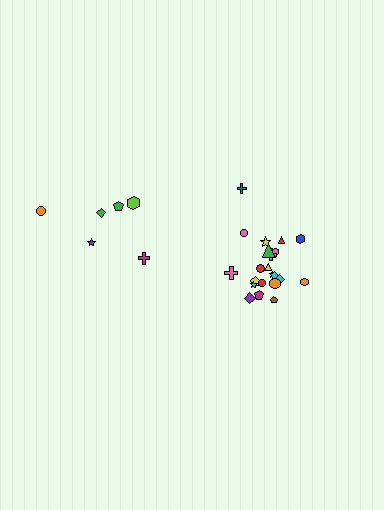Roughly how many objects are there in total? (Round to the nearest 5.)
Roughly 30 objects in total.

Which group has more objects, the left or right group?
The right group.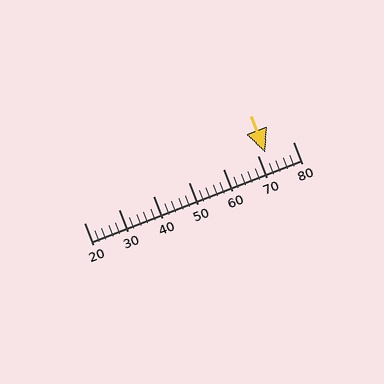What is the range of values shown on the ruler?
The ruler shows values from 20 to 80.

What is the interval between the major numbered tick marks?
The major tick marks are spaced 10 units apart.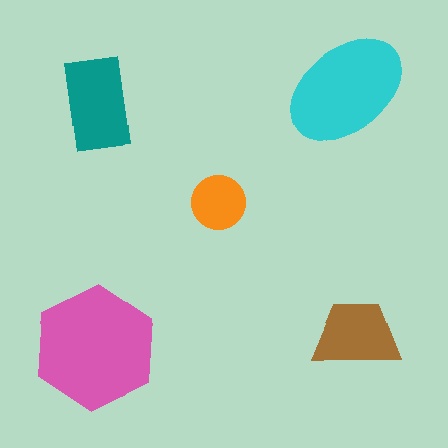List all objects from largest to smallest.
The pink hexagon, the cyan ellipse, the teal rectangle, the brown trapezoid, the orange circle.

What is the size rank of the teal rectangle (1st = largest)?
3rd.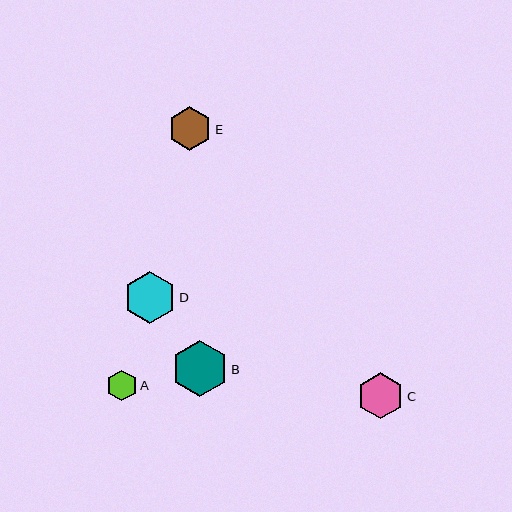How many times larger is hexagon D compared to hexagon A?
Hexagon D is approximately 1.7 times the size of hexagon A.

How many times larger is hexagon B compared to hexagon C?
Hexagon B is approximately 1.2 times the size of hexagon C.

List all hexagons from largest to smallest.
From largest to smallest: B, D, C, E, A.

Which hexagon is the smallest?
Hexagon A is the smallest with a size of approximately 31 pixels.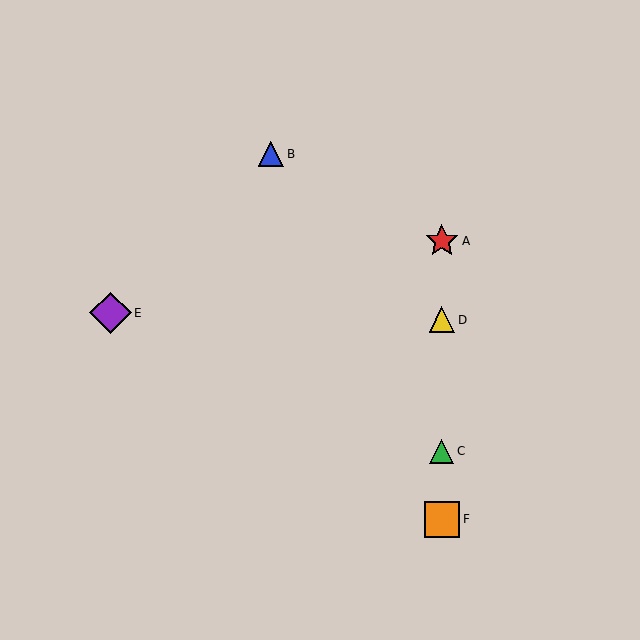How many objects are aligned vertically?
4 objects (A, C, D, F) are aligned vertically.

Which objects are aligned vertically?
Objects A, C, D, F are aligned vertically.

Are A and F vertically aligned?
Yes, both are at x≈442.